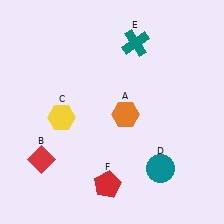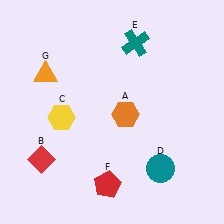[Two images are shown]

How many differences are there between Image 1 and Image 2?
There is 1 difference between the two images.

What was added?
An orange triangle (G) was added in Image 2.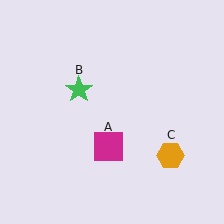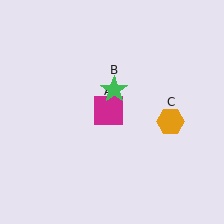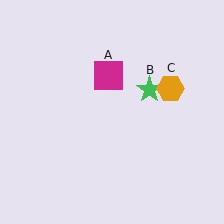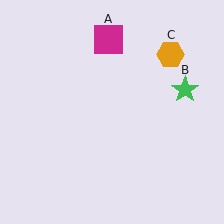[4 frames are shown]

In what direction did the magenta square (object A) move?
The magenta square (object A) moved up.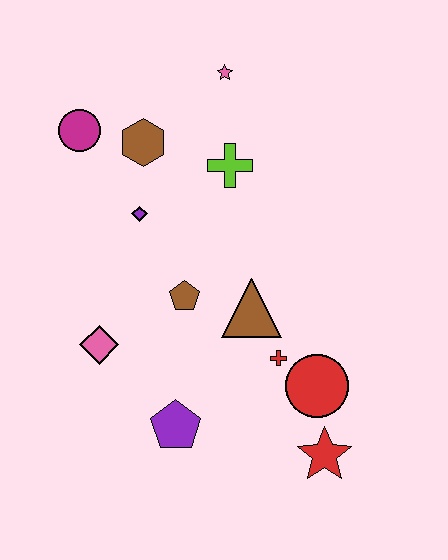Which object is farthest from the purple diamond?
The red star is farthest from the purple diamond.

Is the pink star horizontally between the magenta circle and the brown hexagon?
No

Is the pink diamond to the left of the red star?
Yes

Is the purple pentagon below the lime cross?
Yes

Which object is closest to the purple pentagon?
The pink diamond is closest to the purple pentagon.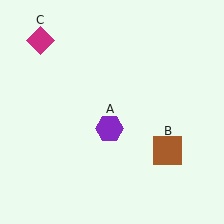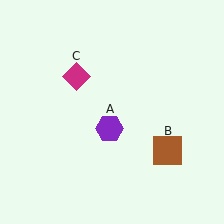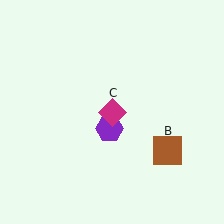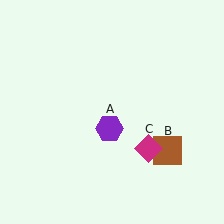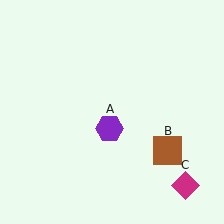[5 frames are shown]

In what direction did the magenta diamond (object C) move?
The magenta diamond (object C) moved down and to the right.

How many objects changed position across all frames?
1 object changed position: magenta diamond (object C).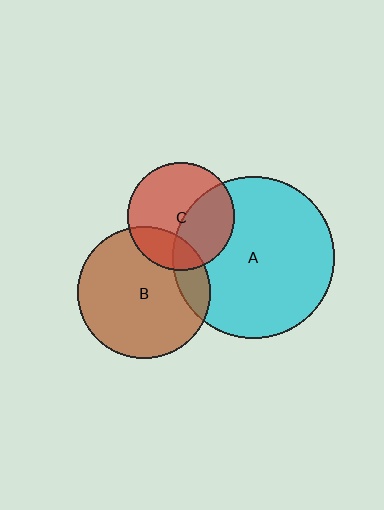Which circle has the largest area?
Circle A (cyan).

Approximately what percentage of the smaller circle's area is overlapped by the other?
Approximately 40%.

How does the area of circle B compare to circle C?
Approximately 1.5 times.